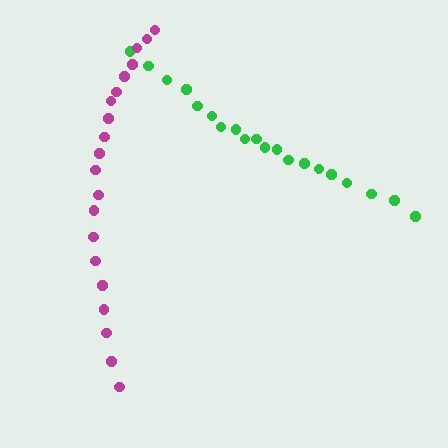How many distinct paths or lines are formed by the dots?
There are 2 distinct paths.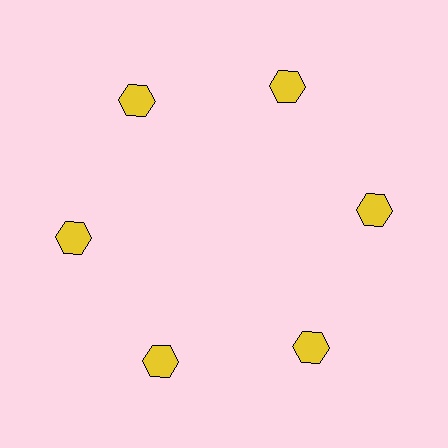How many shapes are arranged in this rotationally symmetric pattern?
There are 6 shapes, arranged in 6 groups of 1.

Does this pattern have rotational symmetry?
Yes, this pattern has 6-fold rotational symmetry. It looks the same after rotating 60 degrees around the center.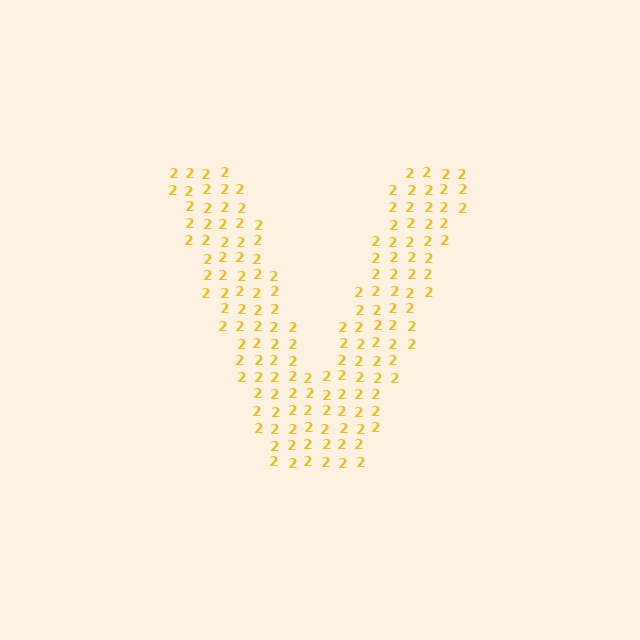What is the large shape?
The large shape is the letter V.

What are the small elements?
The small elements are digit 2's.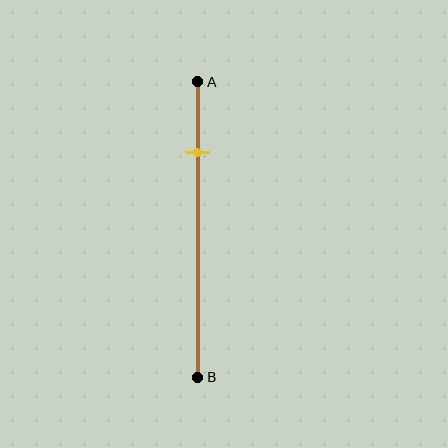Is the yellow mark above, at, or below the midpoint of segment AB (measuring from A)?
The yellow mark is above the midpoint of segment AB.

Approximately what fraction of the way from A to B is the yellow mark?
The yellow mark is approximately 25% of the way from A to B.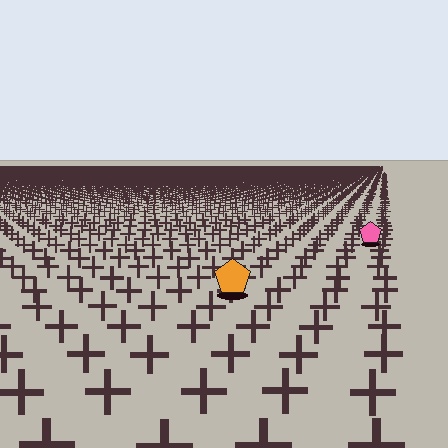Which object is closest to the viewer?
The orange pentagon is closest. The texture marks near it are larger and more spread out.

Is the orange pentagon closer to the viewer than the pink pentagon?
Yes. The orange pentagon is closer — you can tell from the texture gradient: the ground texture is coarser near it.